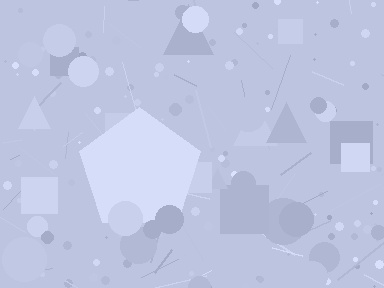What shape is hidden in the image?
A pentagon is hidden in the image.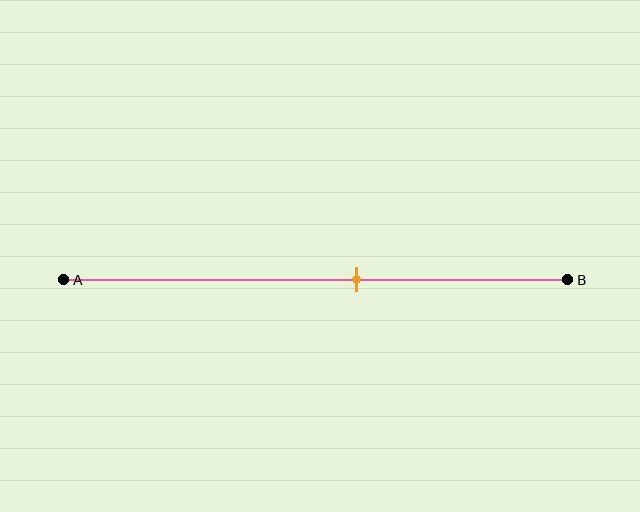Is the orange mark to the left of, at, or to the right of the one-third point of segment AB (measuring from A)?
The orange mark is to the right of the one-third point of segment AB.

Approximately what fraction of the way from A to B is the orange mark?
The orange mark is approximately 60% of the way from A to B.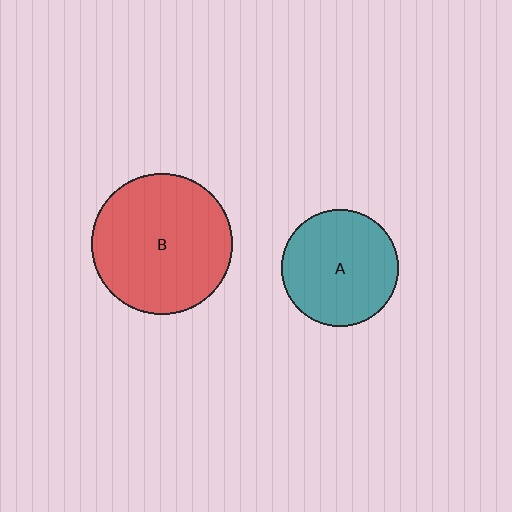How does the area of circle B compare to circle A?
Approximately 1.5 times.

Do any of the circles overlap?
No, none of the circles overlap.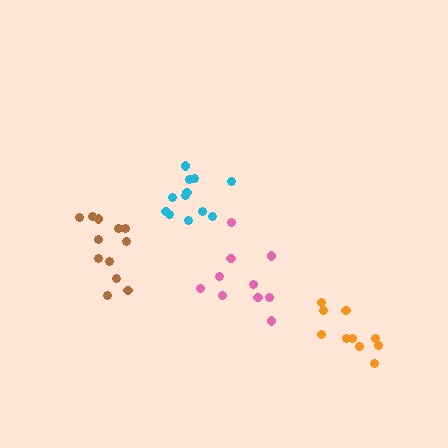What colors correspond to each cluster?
The clusters are colored: pink, brown, orange, cyan.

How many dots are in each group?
Group 1: 10 dots, Group 2: 12 dots, Group 3: 10 dots, Group 4: 12 dots (44 total).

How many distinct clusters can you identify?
There are 4 distinct clusters.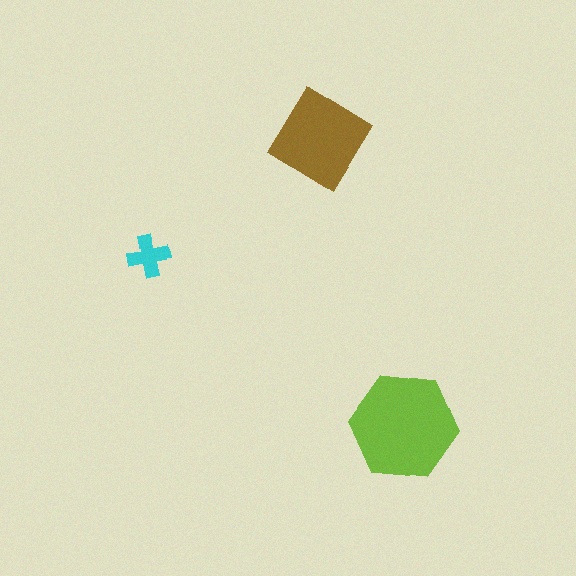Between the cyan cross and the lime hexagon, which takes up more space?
The lime hexagon.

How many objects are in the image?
There are 3 objects in the image.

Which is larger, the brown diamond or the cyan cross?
The brown diamond.